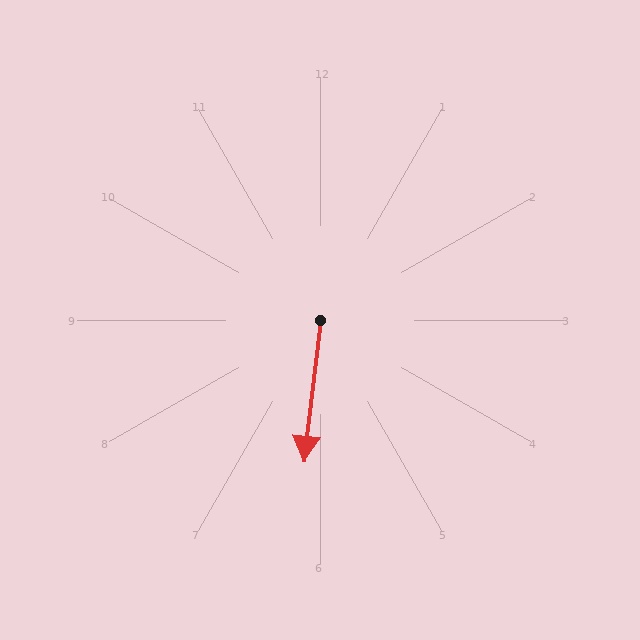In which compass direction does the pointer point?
South.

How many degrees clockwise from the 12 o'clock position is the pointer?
Approximately 186 degrees.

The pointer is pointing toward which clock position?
Roughly 6 o'clock.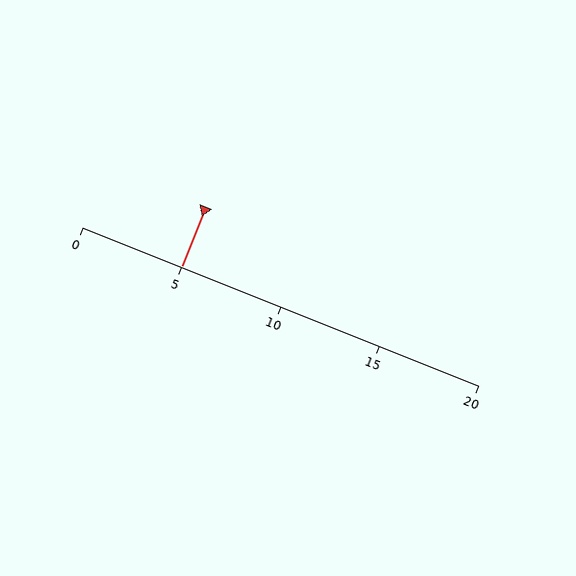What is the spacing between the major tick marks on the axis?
The major ticks are spaced 5 apart.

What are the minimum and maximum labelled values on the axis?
The axis runs from 0 to 20.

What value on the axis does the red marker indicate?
The marker indicates approximately 5.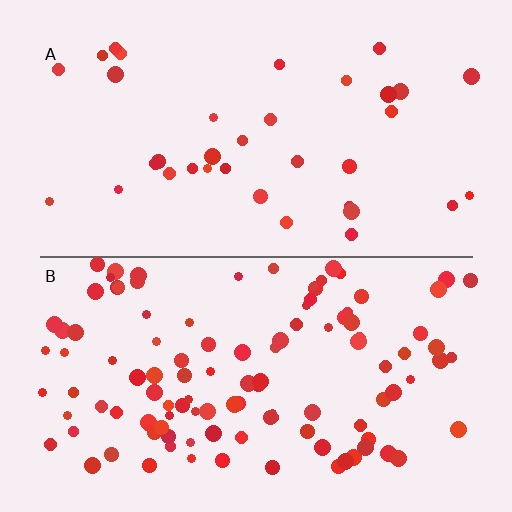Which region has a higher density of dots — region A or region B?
B (the bottom).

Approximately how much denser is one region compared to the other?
Approximately 3.2× — region B over region A.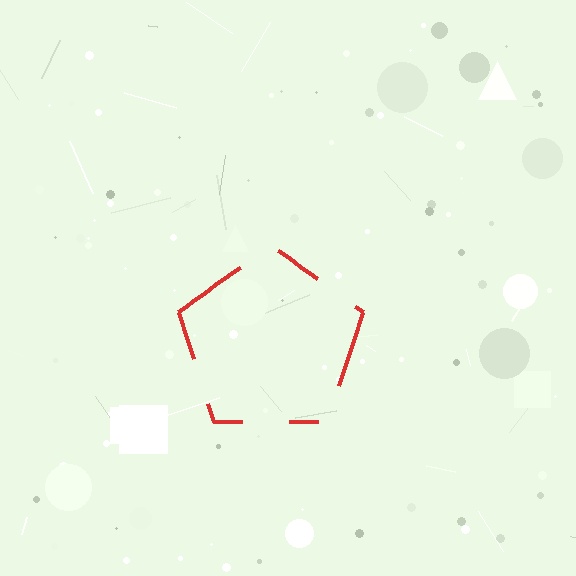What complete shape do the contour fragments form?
The contour fragments form a pentagon.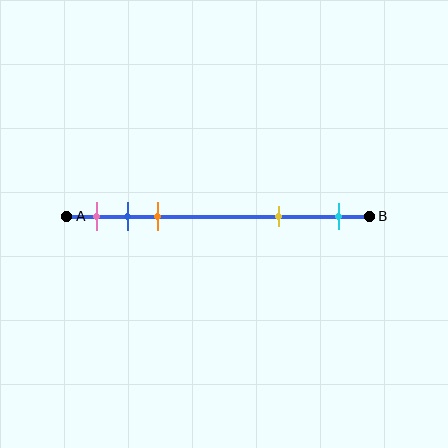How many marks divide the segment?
There are 5 marks dividing the segment.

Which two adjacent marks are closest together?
The blue and orange marks are the closest adjacent pair.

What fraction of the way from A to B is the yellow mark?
The yellow mark is approximately 70% (0.7) of the way from A to B.